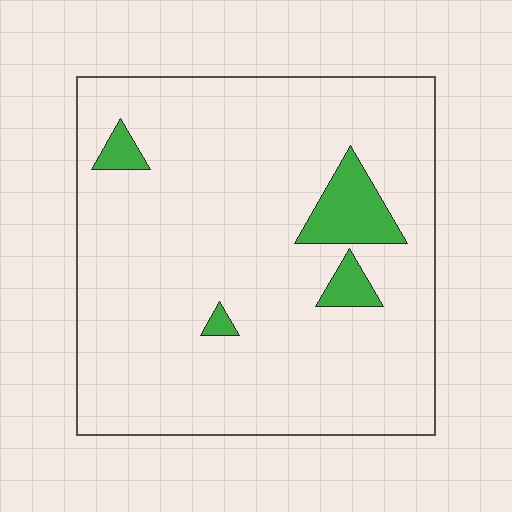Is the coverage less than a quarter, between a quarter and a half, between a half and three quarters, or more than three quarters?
Less than a quarter.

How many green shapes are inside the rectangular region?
4.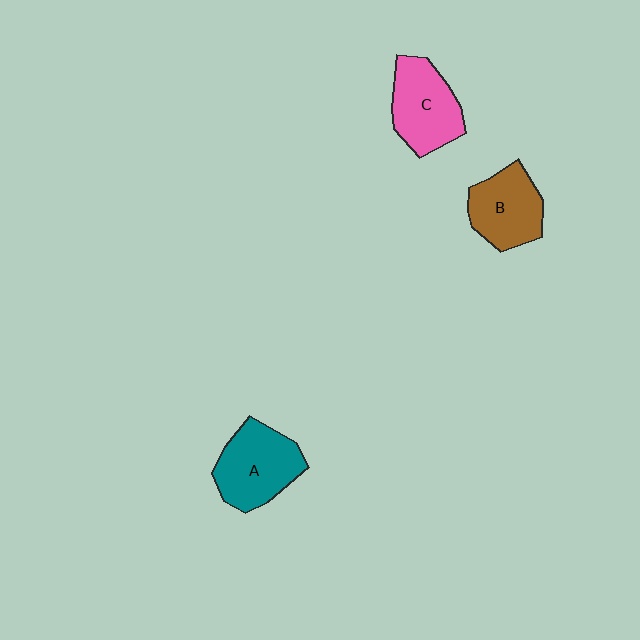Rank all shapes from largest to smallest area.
From largest to smallest: A (teal), C (pink), B (brown).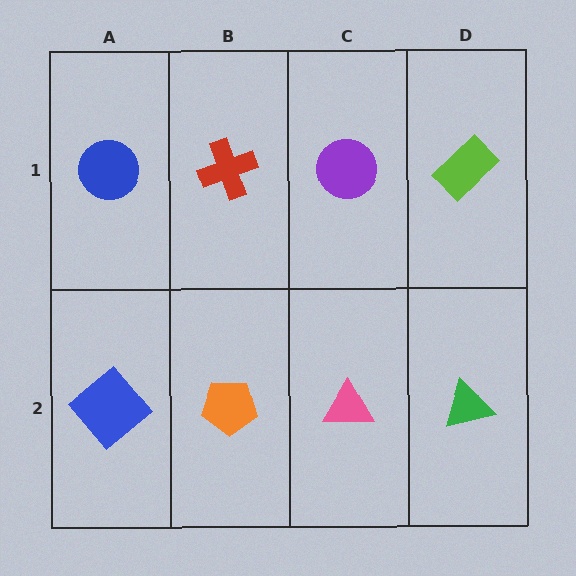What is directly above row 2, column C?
A purple circle.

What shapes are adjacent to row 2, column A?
A blue circle (row 1, column A), an orange pentagon (row 2, column B).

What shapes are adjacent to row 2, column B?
A red cross (row 1, column B), a blue diamond (row 2, column A), a pink triangle (row 2, column C).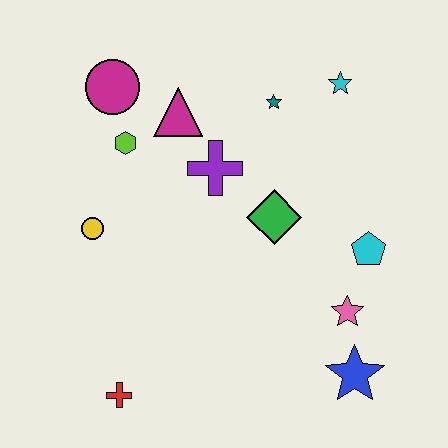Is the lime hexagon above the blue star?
Yes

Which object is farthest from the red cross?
The cyan star is farthest from the red cross.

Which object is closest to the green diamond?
The purple cross is closest to the green diamond.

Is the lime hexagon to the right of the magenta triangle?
No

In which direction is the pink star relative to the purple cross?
The pink star is below the purple cross.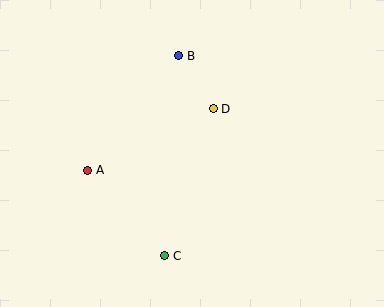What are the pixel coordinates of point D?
Point D is at (213, 109).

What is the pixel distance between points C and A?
The distance between C and A is 115 pixels.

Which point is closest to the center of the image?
Point D at (213, 109) is closest to the center.